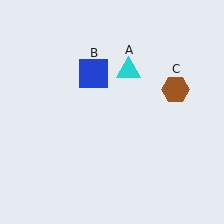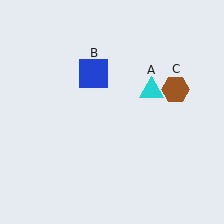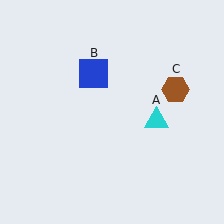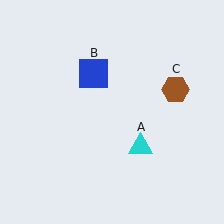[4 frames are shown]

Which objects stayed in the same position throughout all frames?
Blue square (object B) and brown hexagon (object C) remained stationary.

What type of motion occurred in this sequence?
The cyan triangle (object A) rotated clockwise around the center of the scene.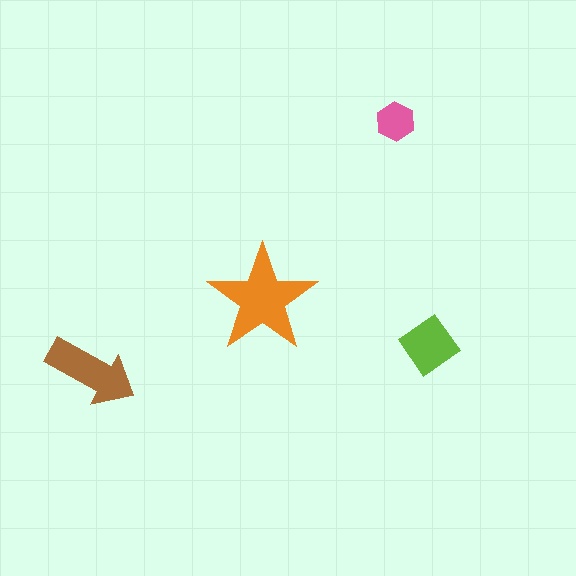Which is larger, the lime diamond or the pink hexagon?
The lime diamond.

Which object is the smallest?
The pink hexagon.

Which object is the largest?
The orange star.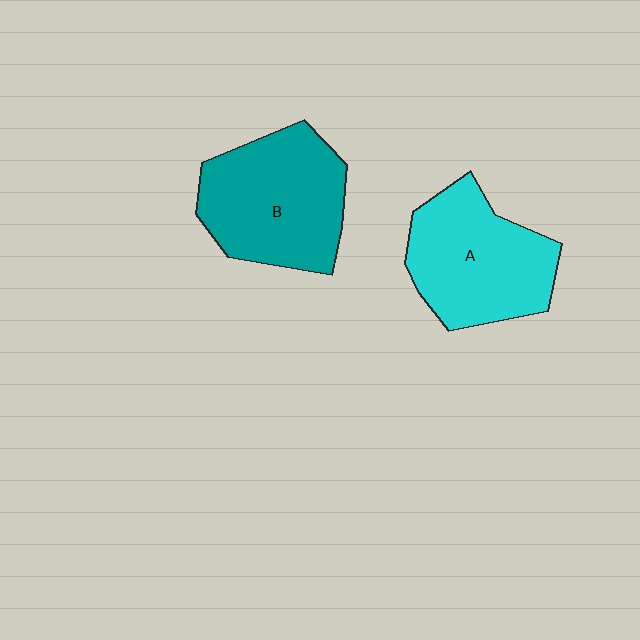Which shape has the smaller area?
Shape A (cyan).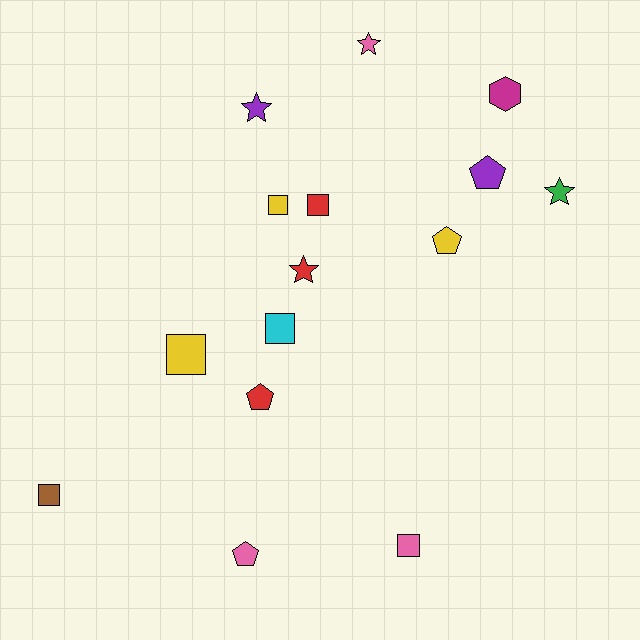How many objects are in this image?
There are 15 objects.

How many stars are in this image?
There are 4 stars.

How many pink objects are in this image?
There are 3 pink objects.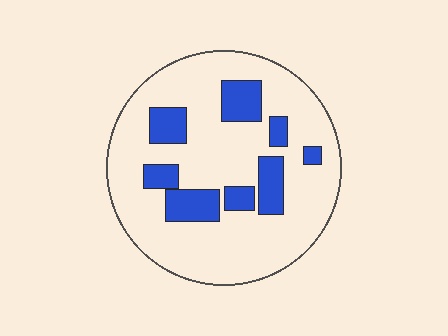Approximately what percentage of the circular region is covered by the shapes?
Approximately 20%.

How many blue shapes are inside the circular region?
8.